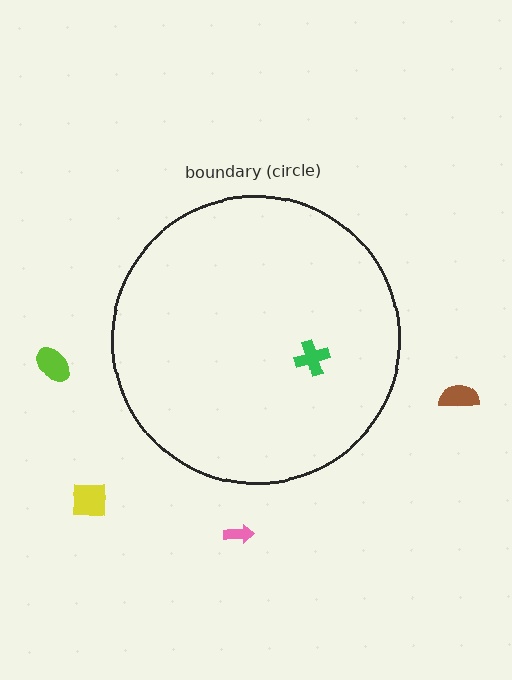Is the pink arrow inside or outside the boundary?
Outside.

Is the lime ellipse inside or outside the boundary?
Outside.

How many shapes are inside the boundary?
1 inside, 4 outside.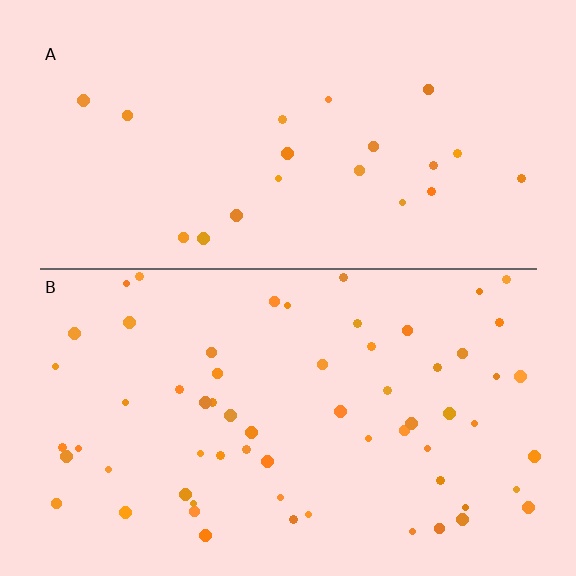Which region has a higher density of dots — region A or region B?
B (the bottom).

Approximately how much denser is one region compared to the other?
Approximately 3.0× — region B over region A.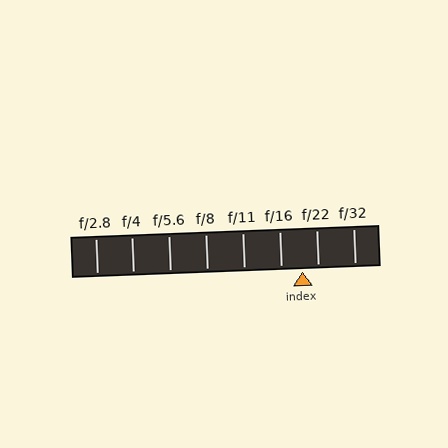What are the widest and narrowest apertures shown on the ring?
The widest aperture shown is f/2.8 and the narrowest is f/32.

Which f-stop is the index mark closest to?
The index mark is closest to f/22.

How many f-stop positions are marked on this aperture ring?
There are 8 f-stop positions marked.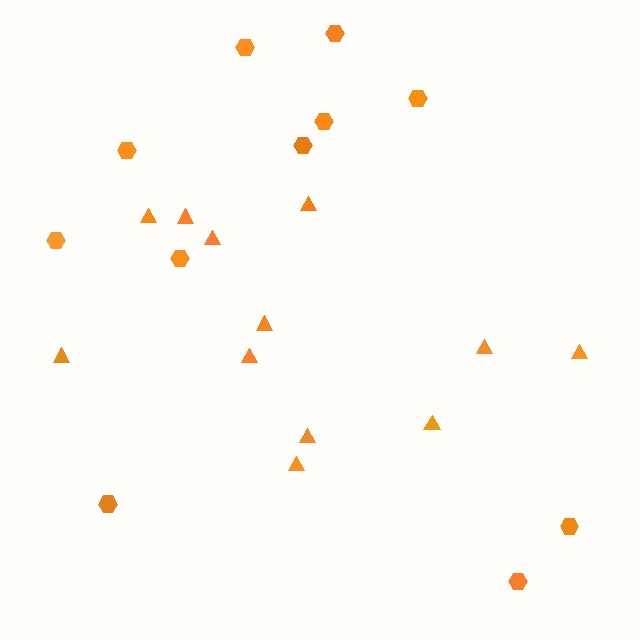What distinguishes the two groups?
There are 2 groups: one group of triangles (12) and one group of hexagons (11).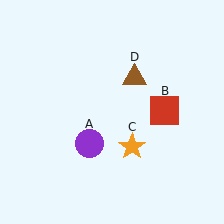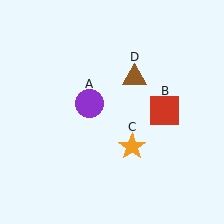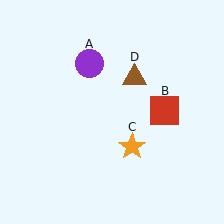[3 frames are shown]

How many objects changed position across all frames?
1 object changed position: purple circle (object A).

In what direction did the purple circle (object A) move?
The purple circle (object A) moved up.